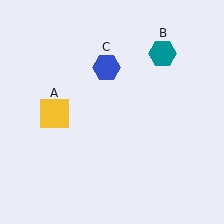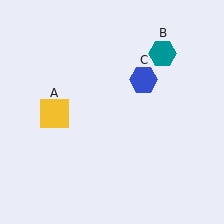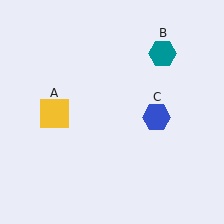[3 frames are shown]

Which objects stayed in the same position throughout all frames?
Yellow square (object A) and teal hexagon (object B) remained stationary.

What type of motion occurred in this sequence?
The blue hexagon (object C) rotated clockwise around the center of the scene.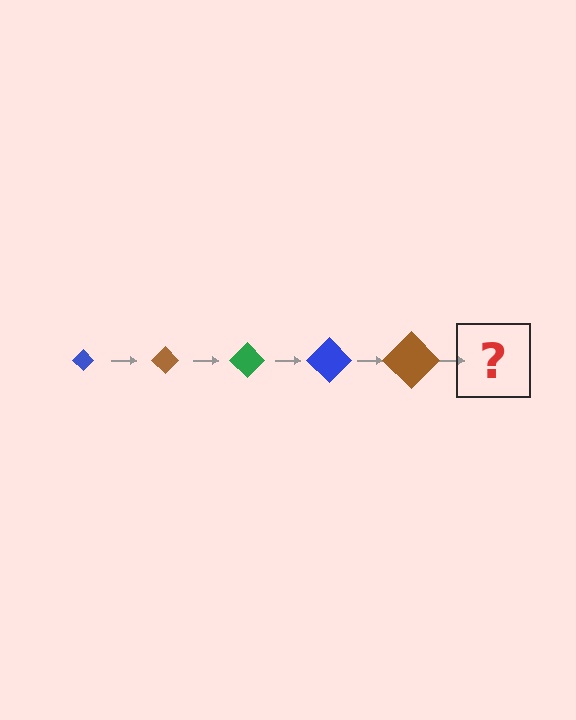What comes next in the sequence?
The next element should be a green diamond, larger than the previous one.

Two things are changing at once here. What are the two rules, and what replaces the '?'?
The two rules are that the diamond grows larger each step and the color cycles through blue, brown, and green. The '?' should be a green diamond, larger than the previous one.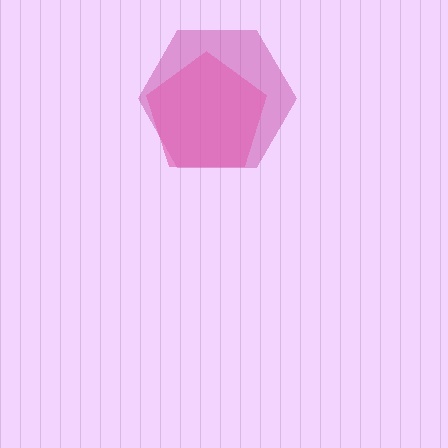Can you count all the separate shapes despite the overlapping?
Yes, there are 2 separate shapes.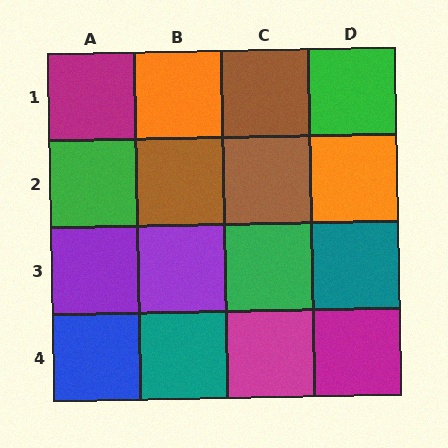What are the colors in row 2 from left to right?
Green, brown, brown, orange.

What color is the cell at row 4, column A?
Blue.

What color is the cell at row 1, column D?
Green.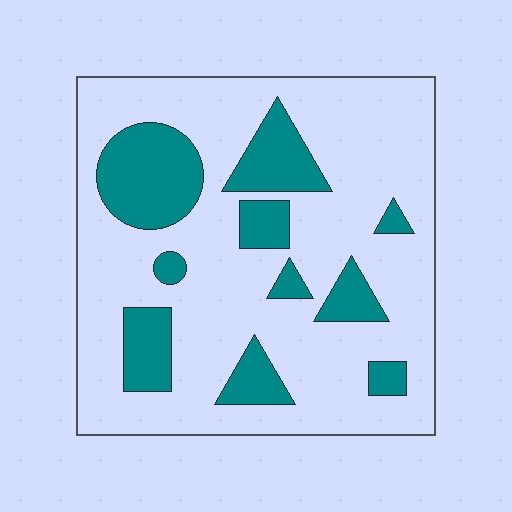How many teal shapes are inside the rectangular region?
10.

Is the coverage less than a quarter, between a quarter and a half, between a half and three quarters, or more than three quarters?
Less than a quarter.